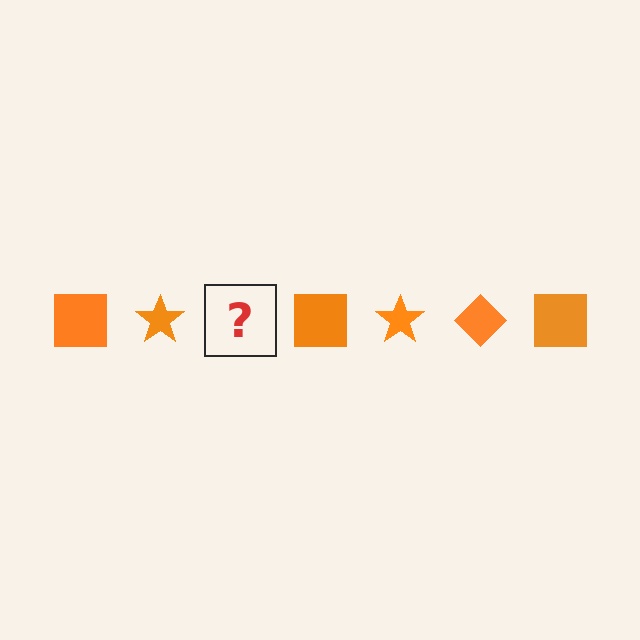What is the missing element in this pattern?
The missing element is an orange diamond.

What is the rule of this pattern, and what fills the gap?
The rule is that the pattern cycles through square, star, diamond shapes in orange. The gap should be filled with an orange diamond.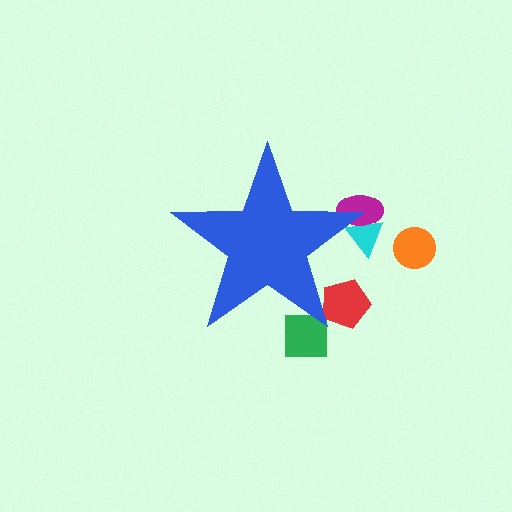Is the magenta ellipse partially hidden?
Yes, the magenta ellipse is partially hidden behind the blue star.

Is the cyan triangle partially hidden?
Yes, the cyan triangle is partially hidden behind the blue star.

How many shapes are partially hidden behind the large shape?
4 shapes are partially hidden.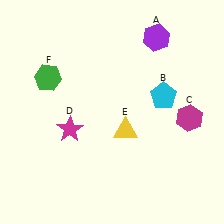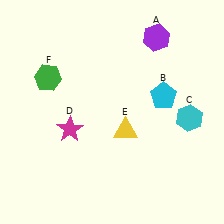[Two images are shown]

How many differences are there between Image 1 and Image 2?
There is 1 difference between the two images.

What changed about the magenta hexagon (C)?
In Image 1, C is magenta. In Image 2, it changed to cyan.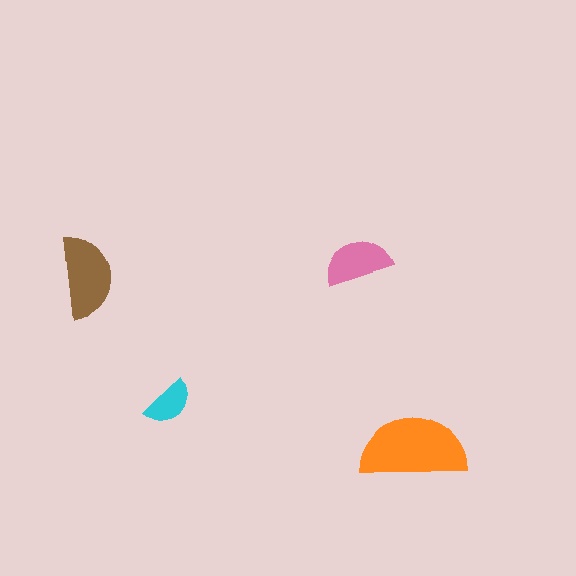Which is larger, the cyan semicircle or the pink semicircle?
The pink one.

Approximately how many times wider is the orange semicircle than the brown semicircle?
About 1.5 times wider.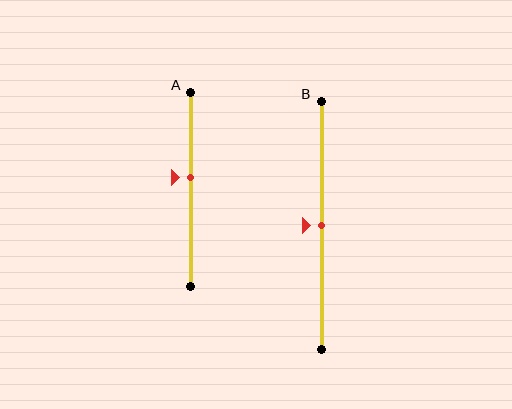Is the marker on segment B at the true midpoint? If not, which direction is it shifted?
Yes, the marker on segment B is at the true midpoint.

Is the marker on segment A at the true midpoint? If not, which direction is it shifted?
No, the marker on segment A is shifted upward by about 6% of the segment length.